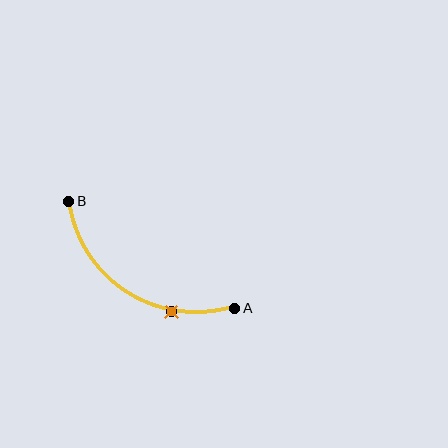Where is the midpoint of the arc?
The arc midpoint is the point on the curve farthest from the straight line joining A and B. It sits below that line.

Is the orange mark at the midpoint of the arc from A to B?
No. The orange mark lies on the arc but is closer to endpoint A. The arc midpoint would be at the point on the curve equidistant along the arc from both A and B.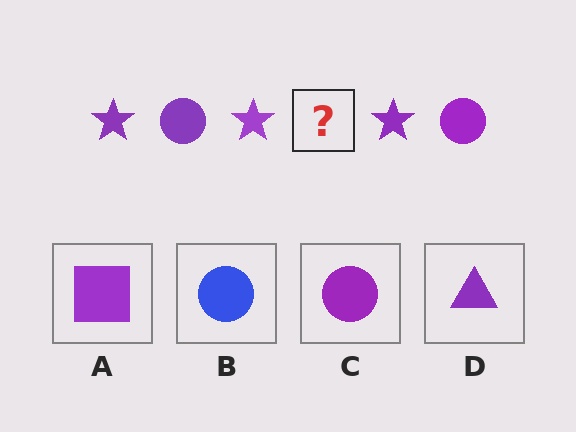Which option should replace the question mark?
Option C.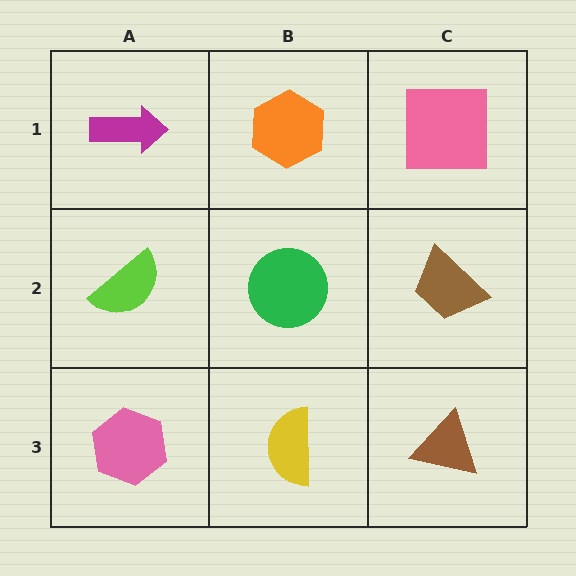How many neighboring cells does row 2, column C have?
3.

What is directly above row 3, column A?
A lime semicircle.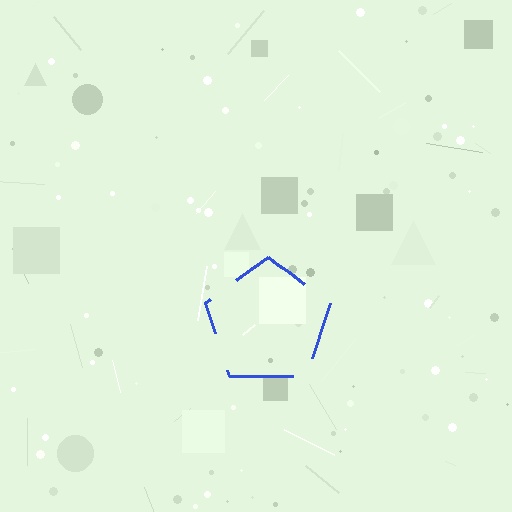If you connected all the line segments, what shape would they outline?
They would outline a pentagon.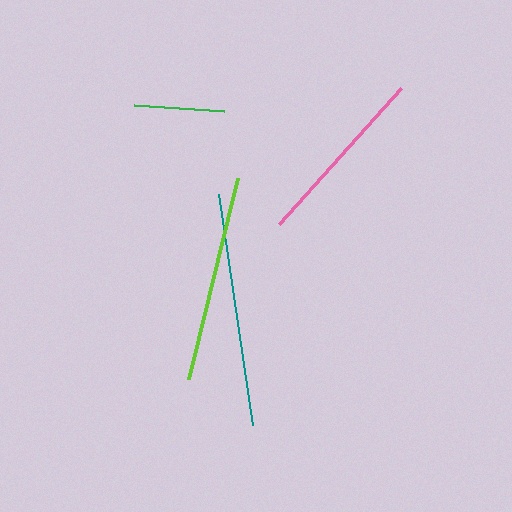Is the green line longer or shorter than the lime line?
The lime line is longer than the green line.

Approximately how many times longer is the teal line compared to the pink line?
The teal line is approximately 1.3 times the length of the pink line.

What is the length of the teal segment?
The teal segment is approximately 233 pixels long.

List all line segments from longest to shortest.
From longest to shortest: teal, lime, pink, green.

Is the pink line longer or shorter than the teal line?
The teal line is longer than the pink line.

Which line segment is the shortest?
The green line is the shortest at approximately 90 pixels.